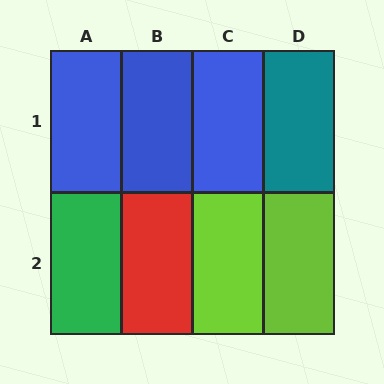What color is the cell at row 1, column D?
Teal.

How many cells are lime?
2 cells are lime.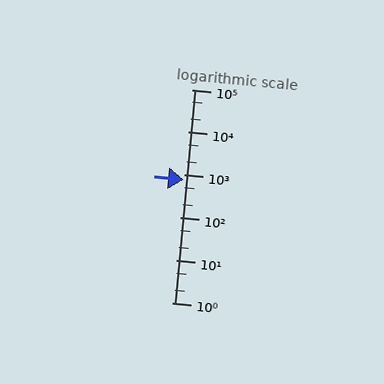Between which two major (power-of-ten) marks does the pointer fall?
The pointer is between 100 and 1000.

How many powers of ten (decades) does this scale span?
The scale spans 5 decades, from 1 to 100000.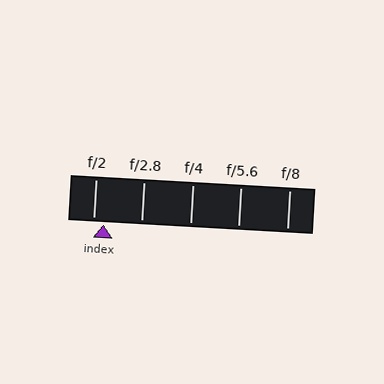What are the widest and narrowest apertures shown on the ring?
The widest aperture shown is f/2 and the narrowest is f/8.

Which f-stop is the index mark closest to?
The index mark is closest to f/2.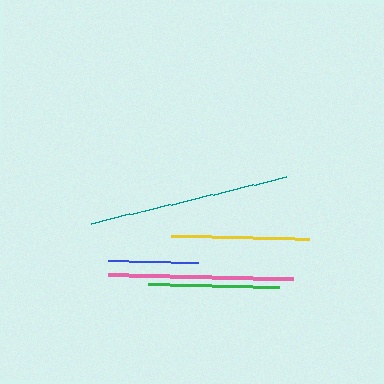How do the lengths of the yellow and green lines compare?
The yellow and green lines are approximately the same length.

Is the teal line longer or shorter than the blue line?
The teal line is longer than the blue line.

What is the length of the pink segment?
The pink segment is approximately 184 pixels long.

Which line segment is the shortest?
The blue line is the shortest at approximately 90 pixels.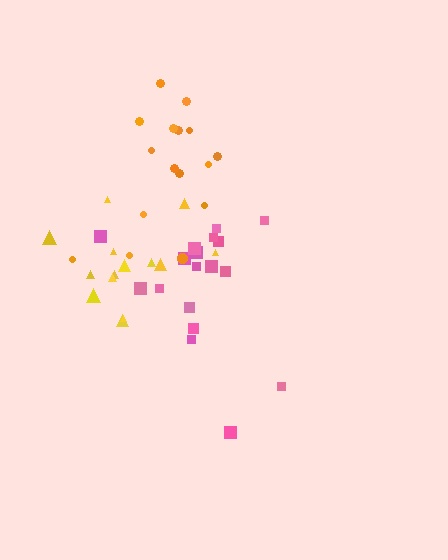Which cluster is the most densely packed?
Yellow.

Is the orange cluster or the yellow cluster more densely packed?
Yellow.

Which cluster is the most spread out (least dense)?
Orange.